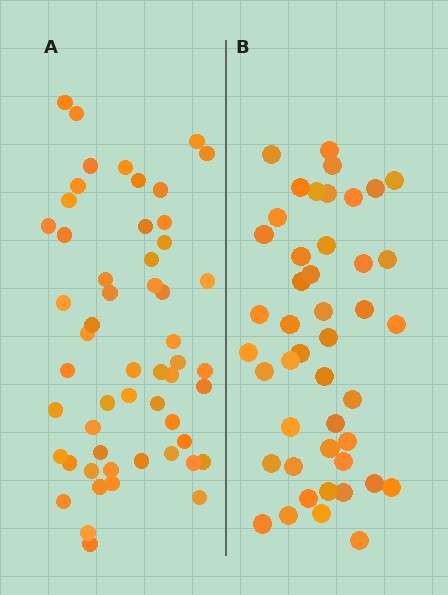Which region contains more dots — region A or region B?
Region A (the left region) has more dots.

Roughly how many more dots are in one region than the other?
Region A has roughly 8 or so more dots than region B.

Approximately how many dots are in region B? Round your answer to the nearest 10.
About 40 dots. (The exact count is 45, which rounds to 40.)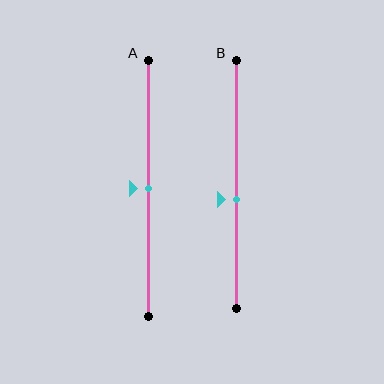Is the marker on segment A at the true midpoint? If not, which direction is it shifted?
Yes, the marker on segment A is at the true midpoint.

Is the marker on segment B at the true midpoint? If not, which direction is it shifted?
No, the marker on segment B is shifted downward by about 6% of the segment length.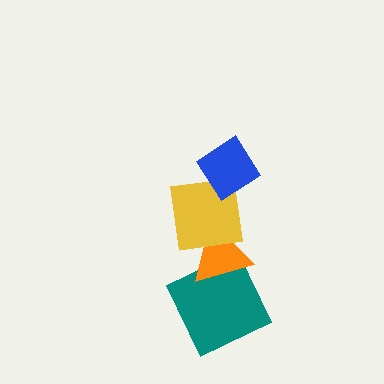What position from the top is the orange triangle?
The orange triangle is 3rd from the top.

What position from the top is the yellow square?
The yellow square is 2nd from the top.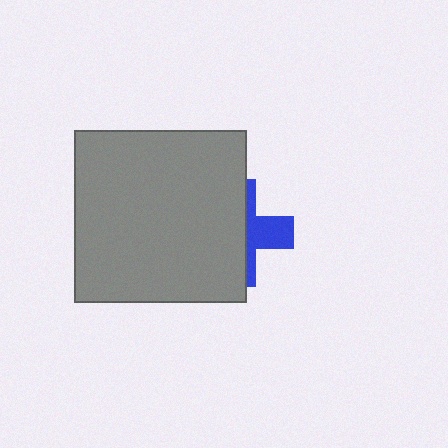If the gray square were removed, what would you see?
You would see the complete blue cross.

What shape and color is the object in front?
The object in front is a gray square.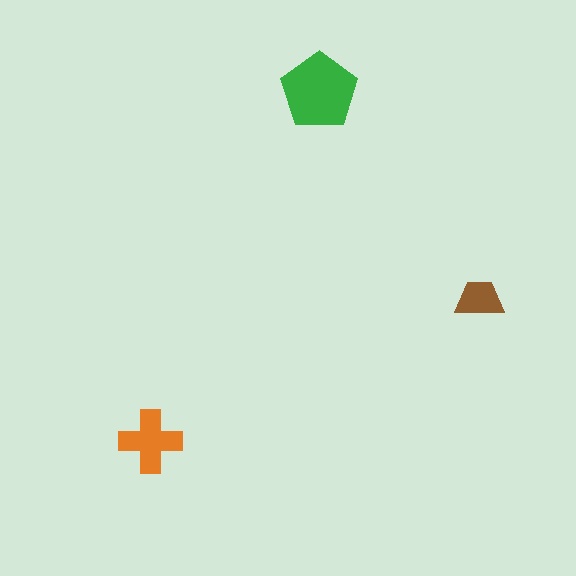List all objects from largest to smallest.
The green pentagon, the orange cross, the brown trapezoid.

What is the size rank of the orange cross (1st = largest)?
2nd.